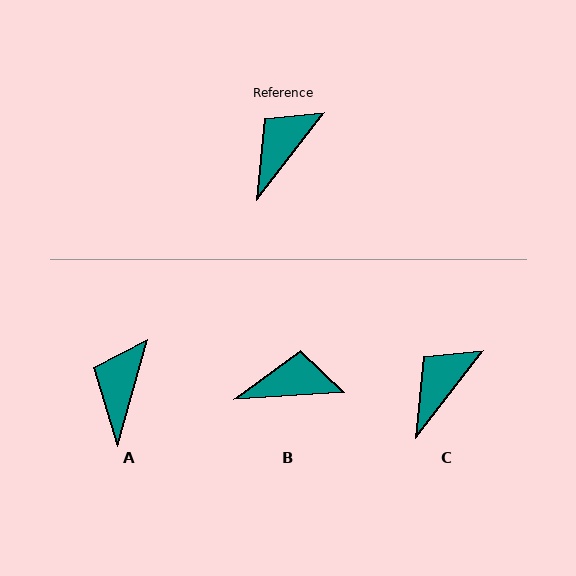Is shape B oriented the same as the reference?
No, it is off by about 49 degrees.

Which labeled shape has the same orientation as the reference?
C.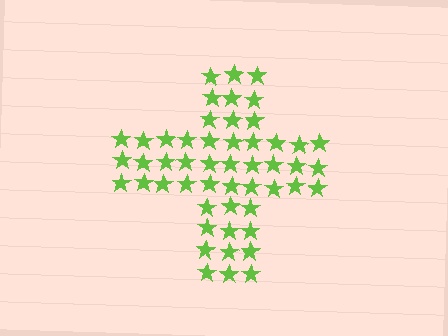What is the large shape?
The large shape is a cross.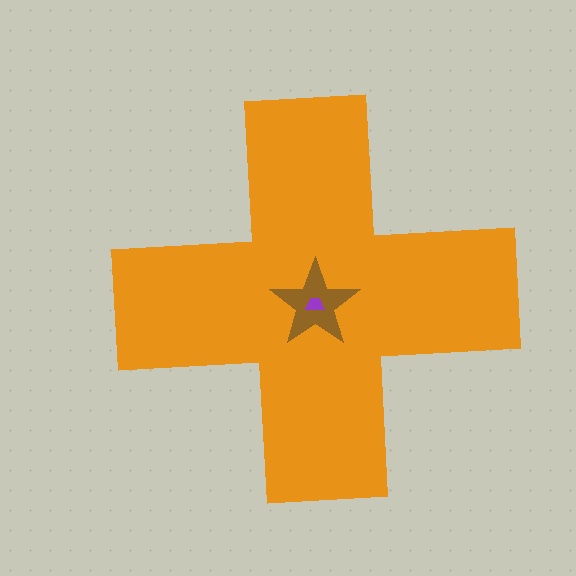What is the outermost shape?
The orange cross.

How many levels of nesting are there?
3.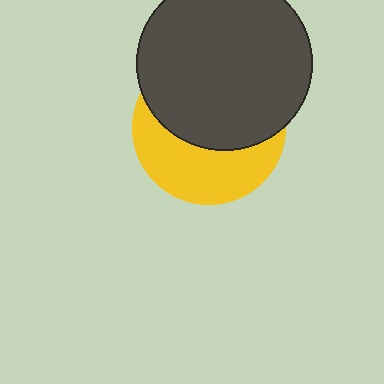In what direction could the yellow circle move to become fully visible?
The yellow circle could move down. That would shift it out from behind the dark gray circle entirely.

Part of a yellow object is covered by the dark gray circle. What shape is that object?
It is a circle.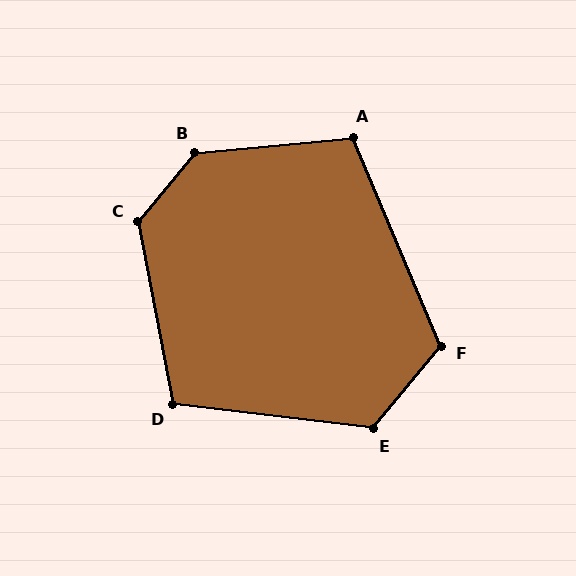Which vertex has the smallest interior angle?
D, at approximately 107 degrees.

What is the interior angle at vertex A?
Approximately 107 degrees (obtuse).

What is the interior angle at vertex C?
Approximately 130 degrees (obtuse).